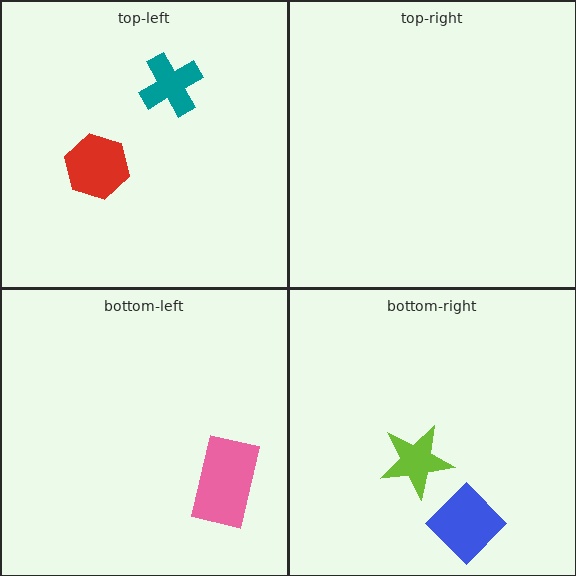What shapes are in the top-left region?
The teal cross, the red hexagon.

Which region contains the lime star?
The bottom-right region.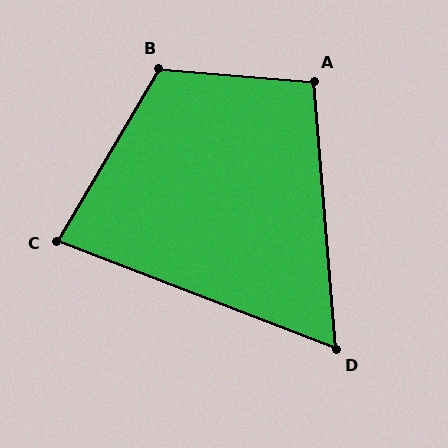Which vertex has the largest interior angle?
B, at approximately 116 degrees.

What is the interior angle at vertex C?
Approximately 81 degrees (acute).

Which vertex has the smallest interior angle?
D, at approximately 64 degrees.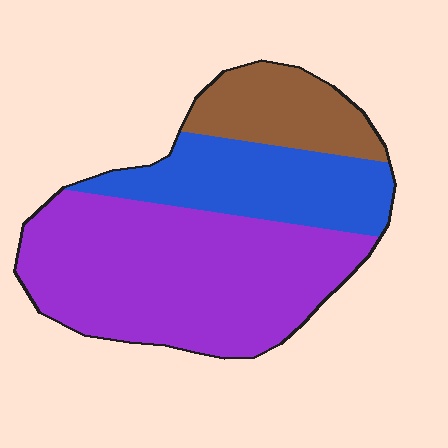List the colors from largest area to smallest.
From largest to smallest: purple, blue, brown.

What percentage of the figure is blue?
Blue takes up about one quarter (1/4) of the figure.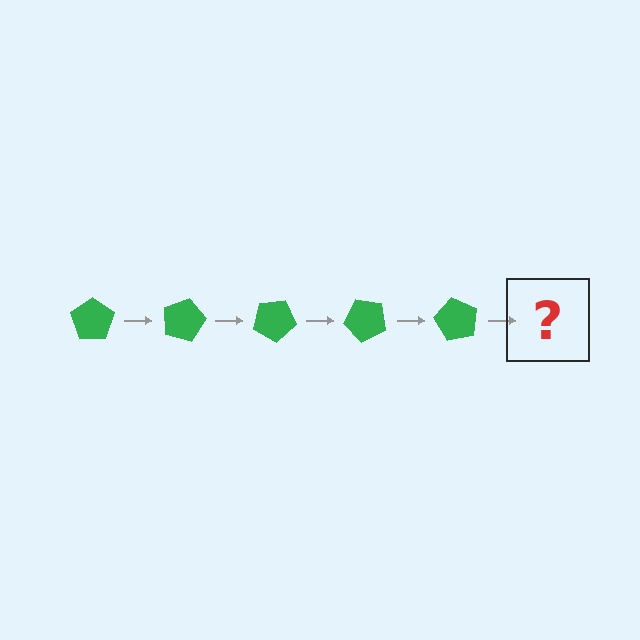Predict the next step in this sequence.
The next step is a green pentagon rotated 75 degrees.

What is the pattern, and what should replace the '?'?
The pattern is that the pentagon rotates 15 degrees each step. The '?' should be a green pentagon rotated 75 degrees.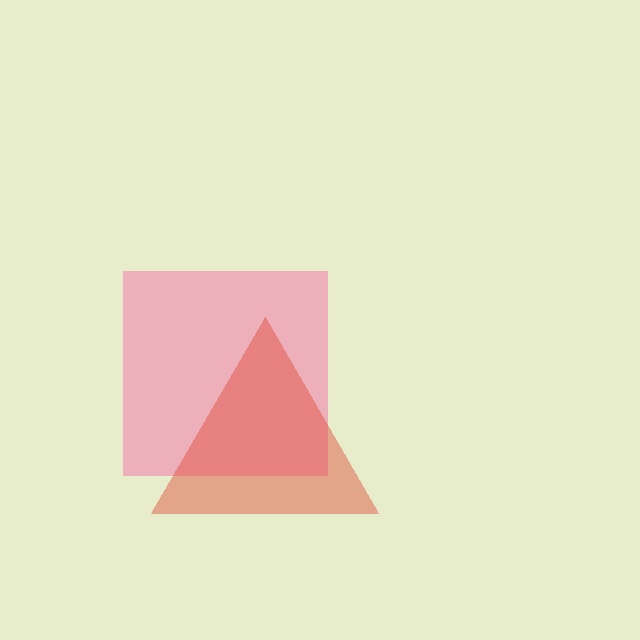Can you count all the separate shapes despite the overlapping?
Yes, there are 2 separate shapes.